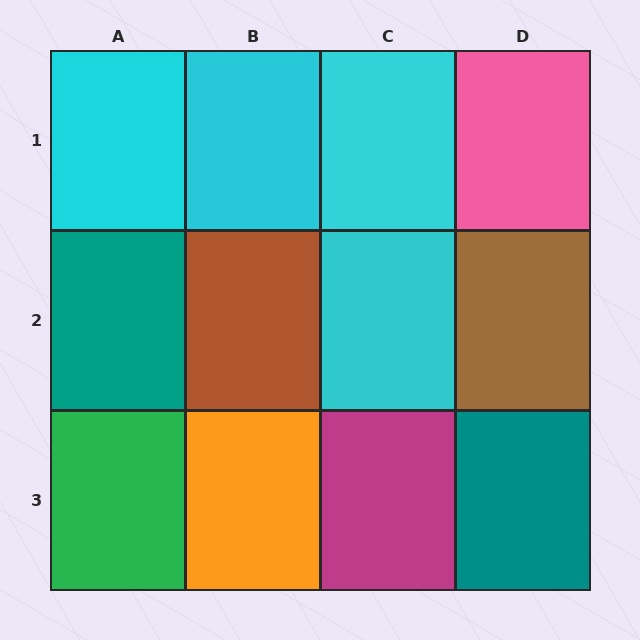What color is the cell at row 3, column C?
Magenta.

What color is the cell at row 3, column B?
Orange.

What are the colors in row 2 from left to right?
Teal, brown, cyan, brown.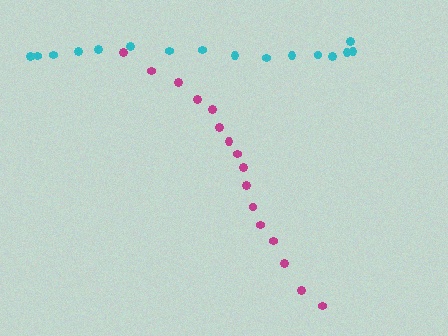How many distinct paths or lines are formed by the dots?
There are 2 distinct paths.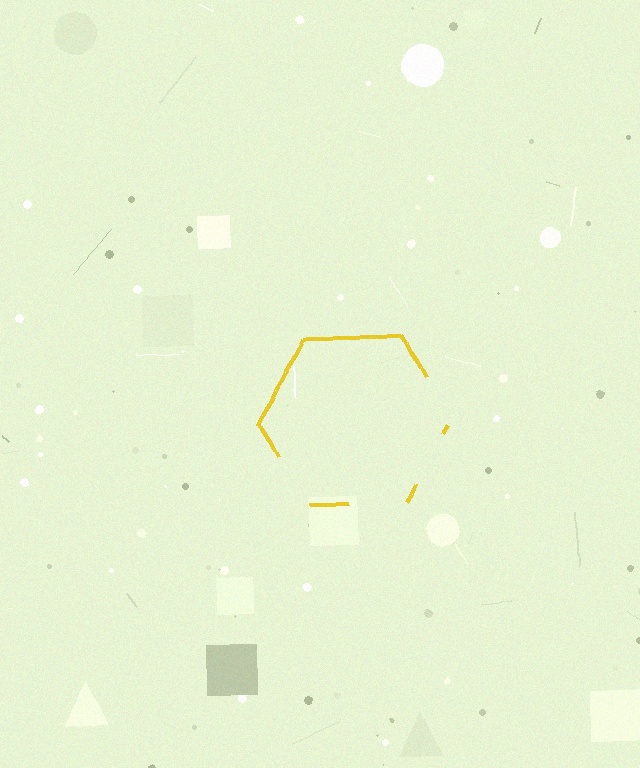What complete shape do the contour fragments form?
The contour fragments form a hexagon.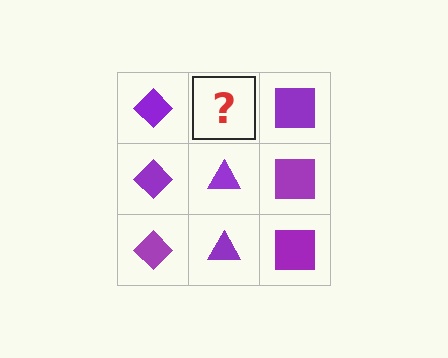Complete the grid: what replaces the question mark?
The question mark should be replaced with a purple triangle.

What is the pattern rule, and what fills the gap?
The rule is that each column has a consistent shape. The gap should be filled with a purple triangle.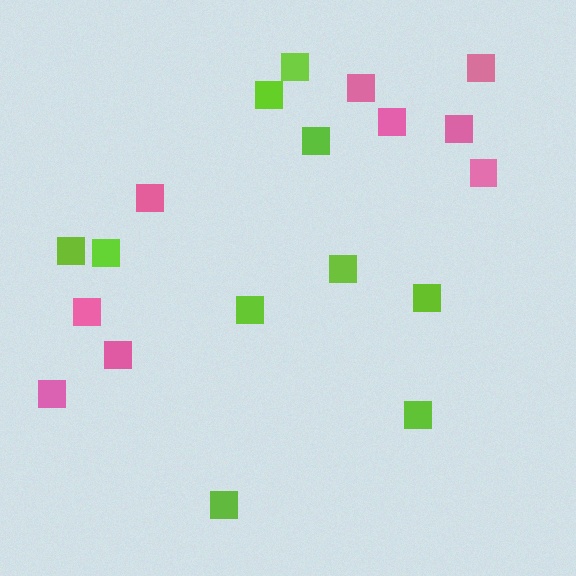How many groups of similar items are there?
There are 2 groups: one group of lime squares (10) and one group of pink squares (9).